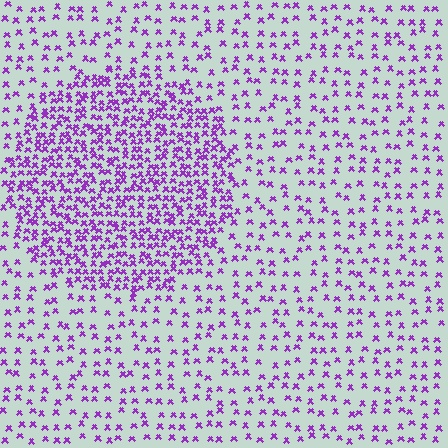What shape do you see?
I see a circle.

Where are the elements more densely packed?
The elements are more densely packed inside the circle boundary.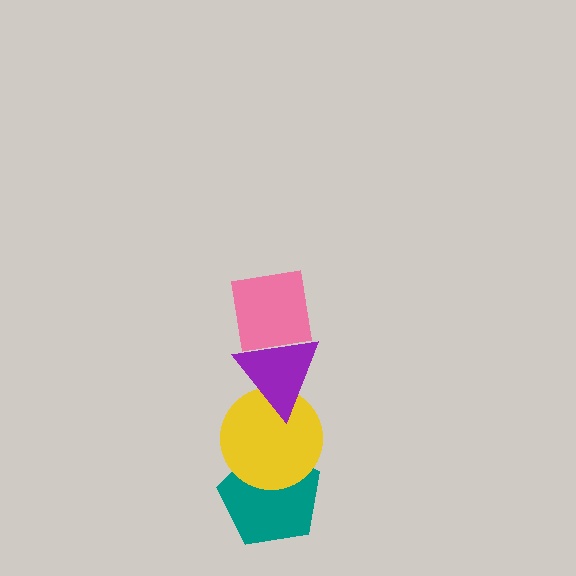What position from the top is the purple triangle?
The purple triangle is 2nd from the top.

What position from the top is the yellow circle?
The yellow circle is 3rd from the top.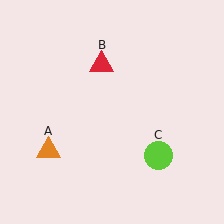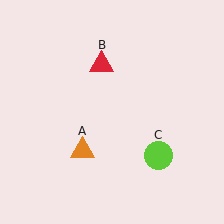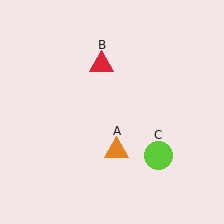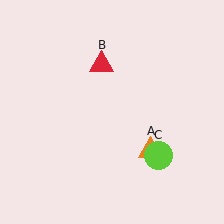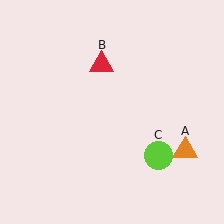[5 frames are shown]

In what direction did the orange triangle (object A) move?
The orange triangle (object A) moved right.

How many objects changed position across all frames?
1 object changed position: orange triangle (object A).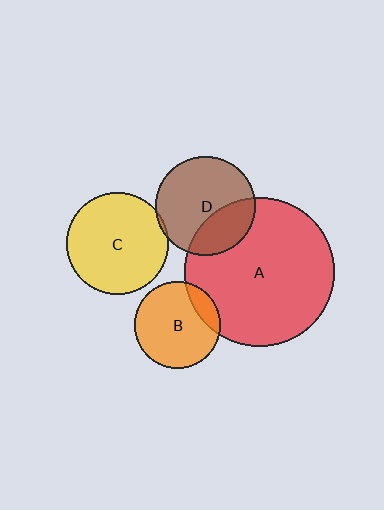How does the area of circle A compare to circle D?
Approximately 2.2 times.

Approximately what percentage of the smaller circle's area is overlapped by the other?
Approximately 15%.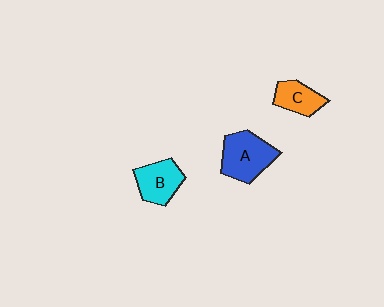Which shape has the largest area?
Shape A (blue).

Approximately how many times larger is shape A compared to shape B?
Approximately 1.3 times.